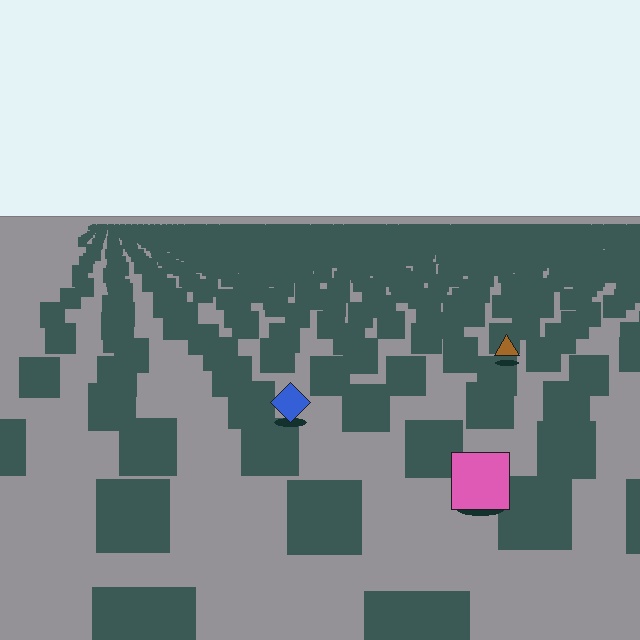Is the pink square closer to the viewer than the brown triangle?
Yes. The pink square is closer — you can tell from the texture gradient: the ground texture is coarser near it.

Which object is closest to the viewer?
The pink square is closest. The texture marks near it are larger and more spread out.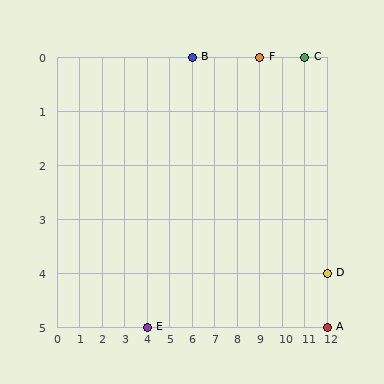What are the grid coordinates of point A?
Point A is at grid coordinates (12, 5).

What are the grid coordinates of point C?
Point C is at grid coordinates (11, 0).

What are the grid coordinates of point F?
Point F is at grid coordinates (9, 0).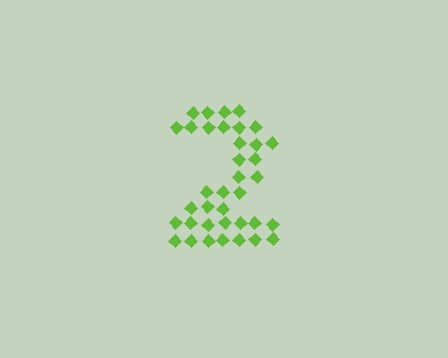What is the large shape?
The large shape is the digit 2.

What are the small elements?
The small elements are diamonds.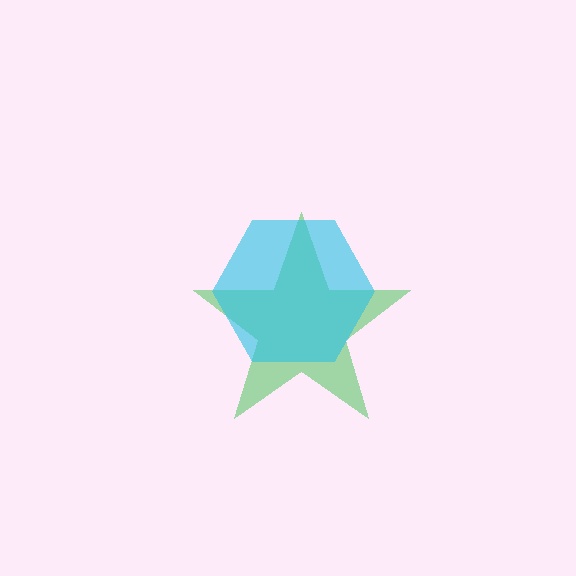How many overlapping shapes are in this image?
There are 2 overlapping shapes in the image.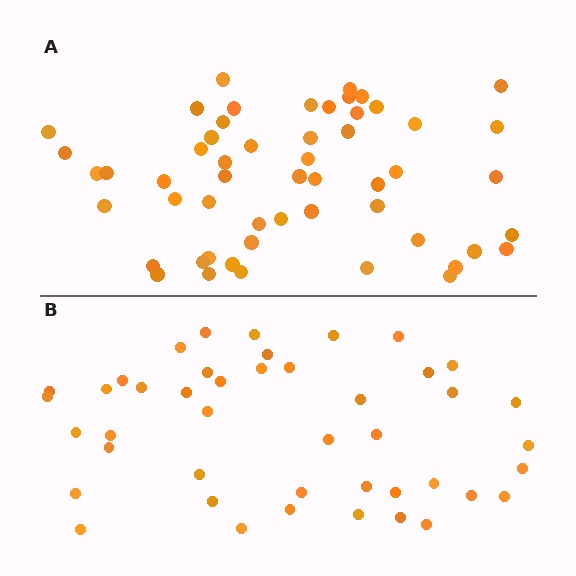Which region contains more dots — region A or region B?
Region A (the top region) has more dots.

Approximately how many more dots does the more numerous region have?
Region A has roughly 10 or so more dots than region B.